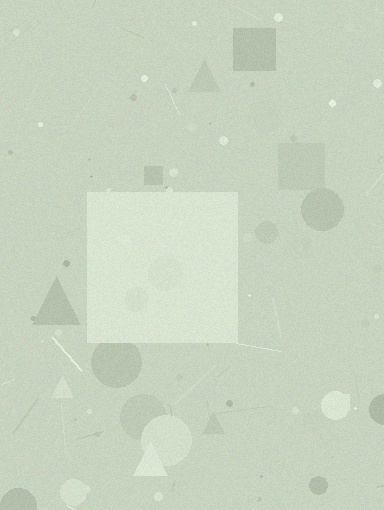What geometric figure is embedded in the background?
A square is embedded in the background.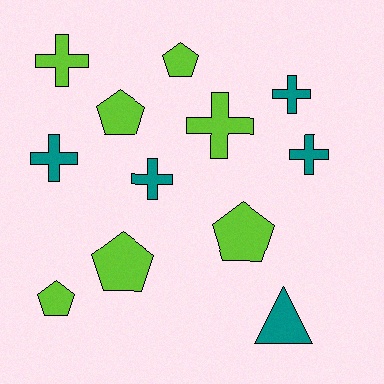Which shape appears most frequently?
Cross, with 6 objects.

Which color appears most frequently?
Lime, with 7 objects.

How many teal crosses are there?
There are 4 teal crosses.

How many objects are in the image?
There are 12 objects.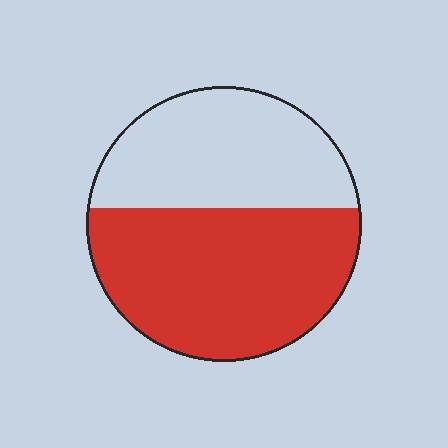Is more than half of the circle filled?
Yes.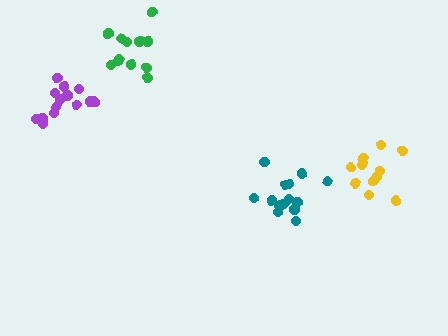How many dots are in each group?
Group 1: 12 dots, Group 2: 12 dots, Group 3: 14 dots, Group 4: 15 dots (53 total).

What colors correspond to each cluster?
The clusters are colored: yellow, green, purple, teal.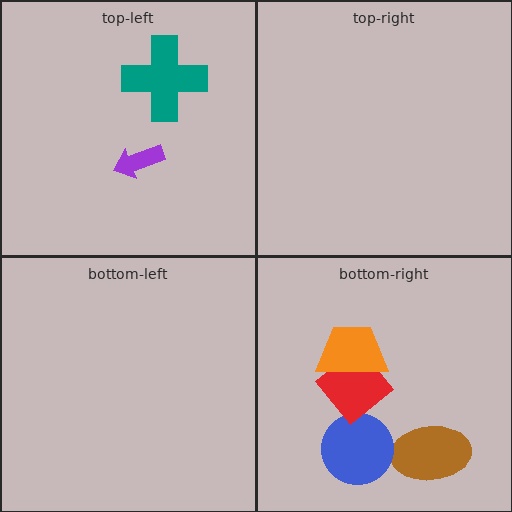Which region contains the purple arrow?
The top-left region.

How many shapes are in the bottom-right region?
4.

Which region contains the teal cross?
The top-left region.